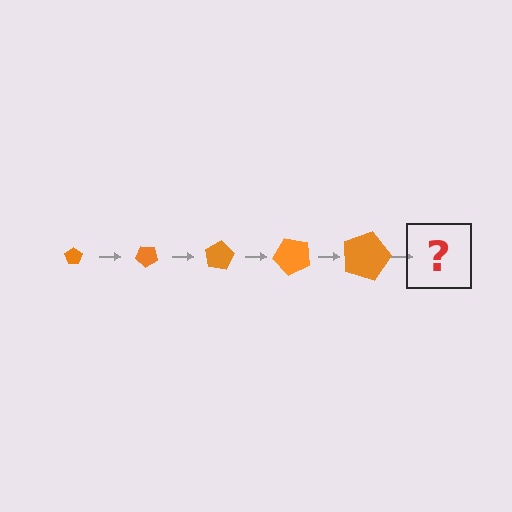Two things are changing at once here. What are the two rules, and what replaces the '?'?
The two rules are that the pentagon grows larger each step and it rotates 40 degrees each step. The '?' should be a pentagon, larger than the previous one and rotated 200 degrees from the start.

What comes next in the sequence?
The next element should be a pentagon, larger than the previous one and rotated 200 degrees from the start.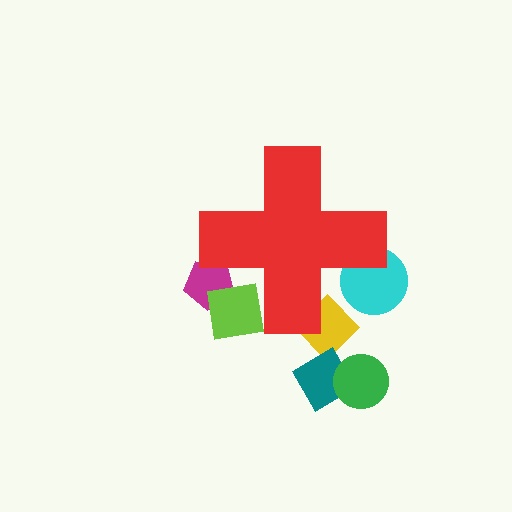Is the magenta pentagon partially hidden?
Yes, the magenta pentagon is partially hidden behind the red cross.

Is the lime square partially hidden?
Yes, the lime square is partially hidden behind the red cross.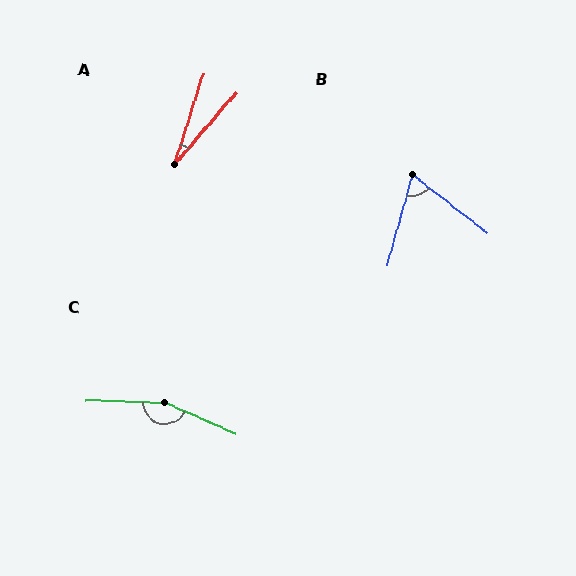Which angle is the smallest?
A, at approximately 23 degrees.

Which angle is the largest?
C, at approximately 157 degrees.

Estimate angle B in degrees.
Approximately 67 degrees.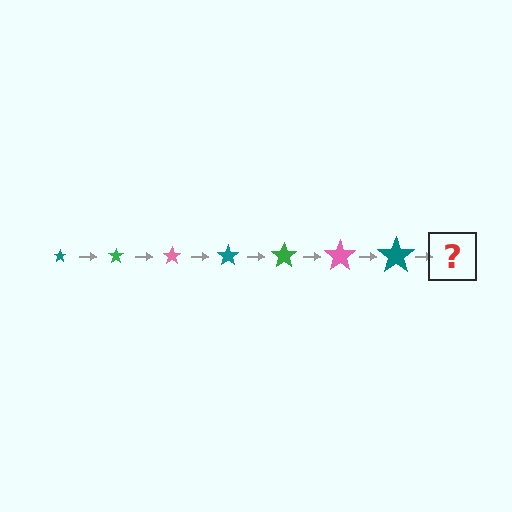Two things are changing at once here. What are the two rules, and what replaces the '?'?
The two rules are that the star grows larger each step and the color cycles through teal, green, and pink. The '?' should be a green star, larger than the previous one.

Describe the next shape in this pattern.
It should be a green star, larger than the previous one.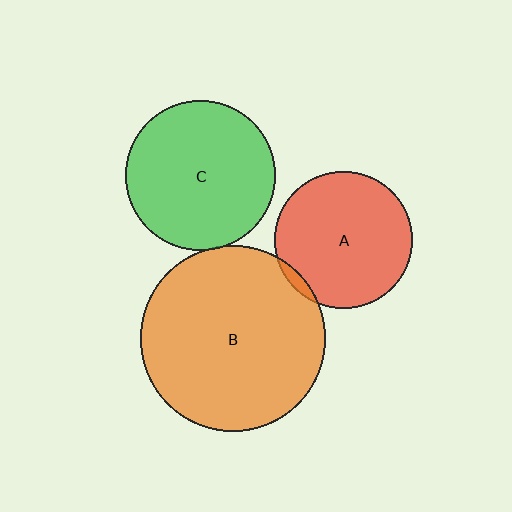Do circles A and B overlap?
Yes.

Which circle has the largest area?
Circle B (orange).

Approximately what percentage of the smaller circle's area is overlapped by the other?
Approximately 5%.